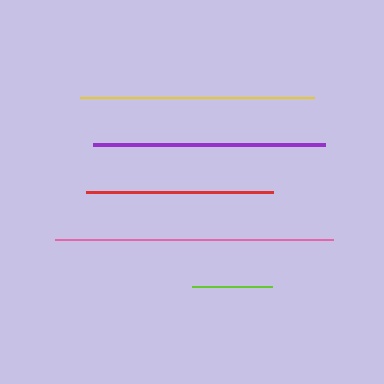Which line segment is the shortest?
The lime line is the shortest at approximately 80 pixels.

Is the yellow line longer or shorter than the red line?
The yellow line is longer than the red line.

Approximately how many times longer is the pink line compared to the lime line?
The pink line is approximately 3.5 times the length of the lime line.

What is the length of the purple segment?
The purple segment is approximately 232 pixels long.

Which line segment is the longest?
The pink line is the longest at approximately 278 pixels.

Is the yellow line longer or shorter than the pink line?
The pink line is longer than the yellow line.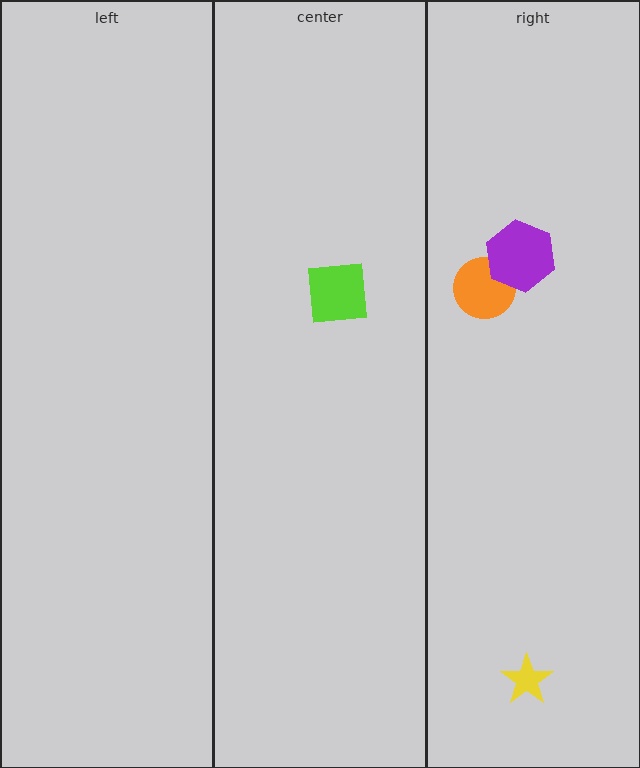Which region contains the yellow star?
The right region.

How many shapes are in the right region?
3.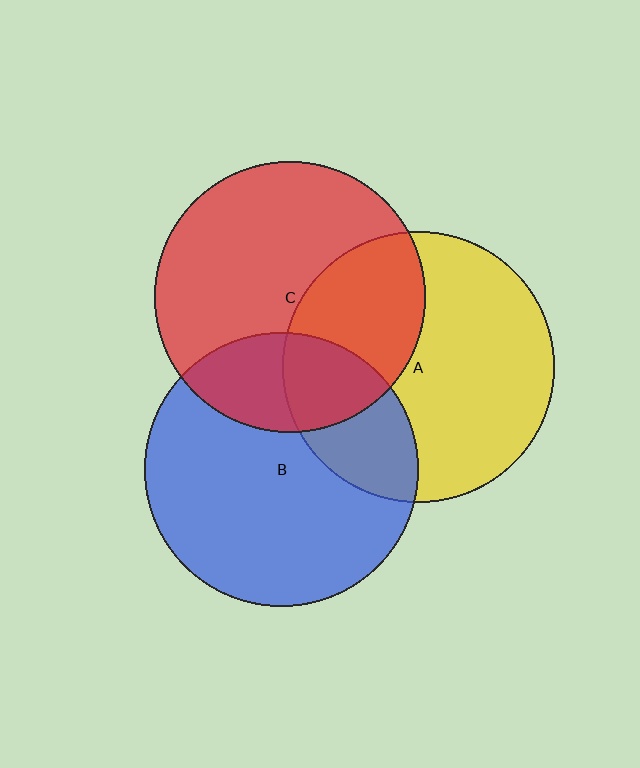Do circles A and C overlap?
Yes.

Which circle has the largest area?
Circle B (blue).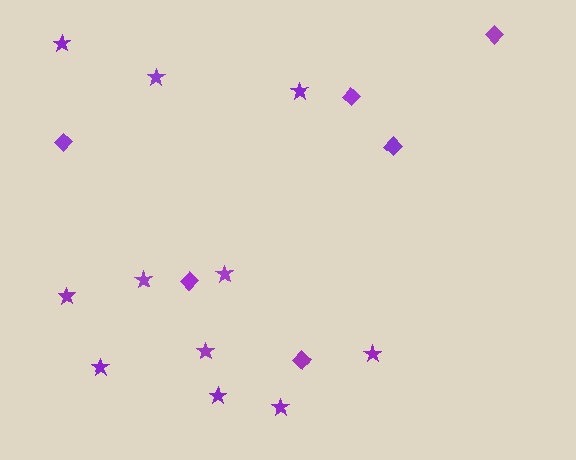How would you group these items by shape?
There are 2 groups: one group of stars (11) and one group of diamonds (6).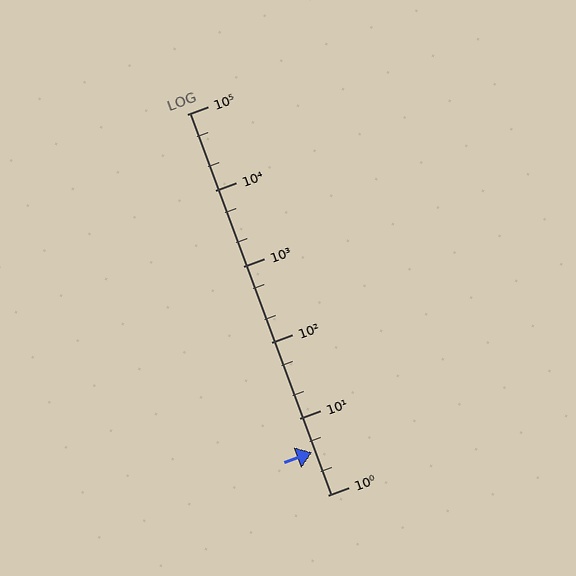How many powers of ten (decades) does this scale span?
The scale spans 5 decades, from 1 to 100000.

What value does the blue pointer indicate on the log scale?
The pointer indicates approximately 3.6.